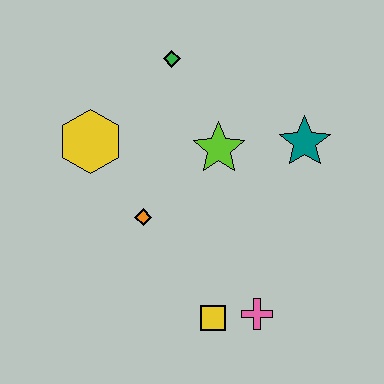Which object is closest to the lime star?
The teal star is closest to the lime star.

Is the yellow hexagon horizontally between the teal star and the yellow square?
No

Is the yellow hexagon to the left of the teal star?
Yes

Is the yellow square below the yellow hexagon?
Yes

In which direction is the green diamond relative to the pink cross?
The green diamond is above the pink cross.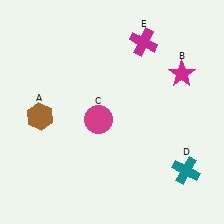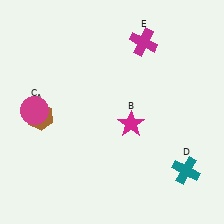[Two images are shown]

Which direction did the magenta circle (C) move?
The magenta circle (C) moved left.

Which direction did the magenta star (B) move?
The magenta star (B) moved left.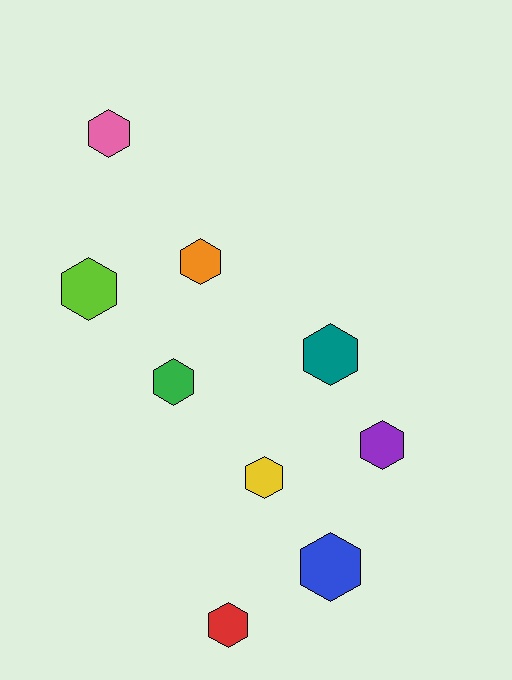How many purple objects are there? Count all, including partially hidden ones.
There is 1 purple object.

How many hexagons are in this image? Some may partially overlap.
There are 9 hexagons.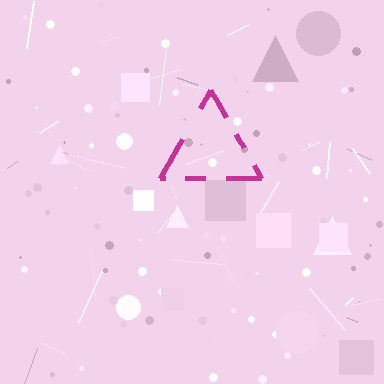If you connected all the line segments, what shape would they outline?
They would outline a triangle.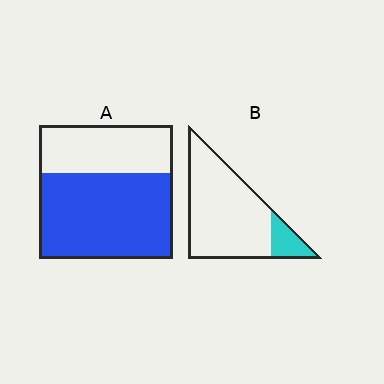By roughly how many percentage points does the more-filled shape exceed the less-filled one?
By roughly 50 percentage points (A over B).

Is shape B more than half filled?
No.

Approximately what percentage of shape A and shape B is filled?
A is approximately 65% and B is approximately 15%.